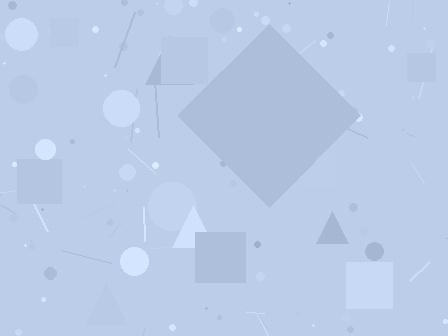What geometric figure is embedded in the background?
A diamond is embedded in the background.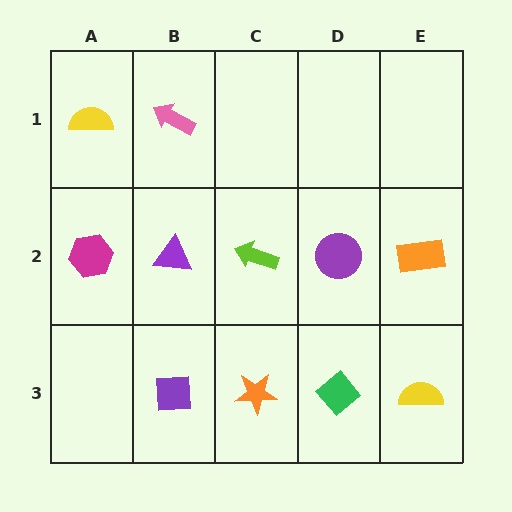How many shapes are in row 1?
2 shapes.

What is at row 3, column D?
A green diamond.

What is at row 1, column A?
A yellow semicircle.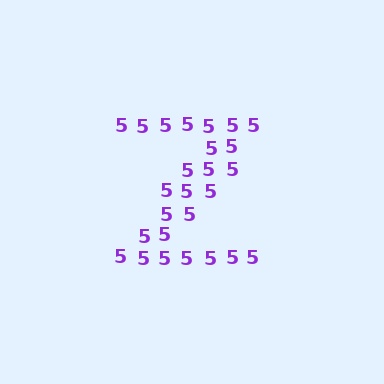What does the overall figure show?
The overall figure shows the letter Z.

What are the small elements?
The small elements are digit 5's.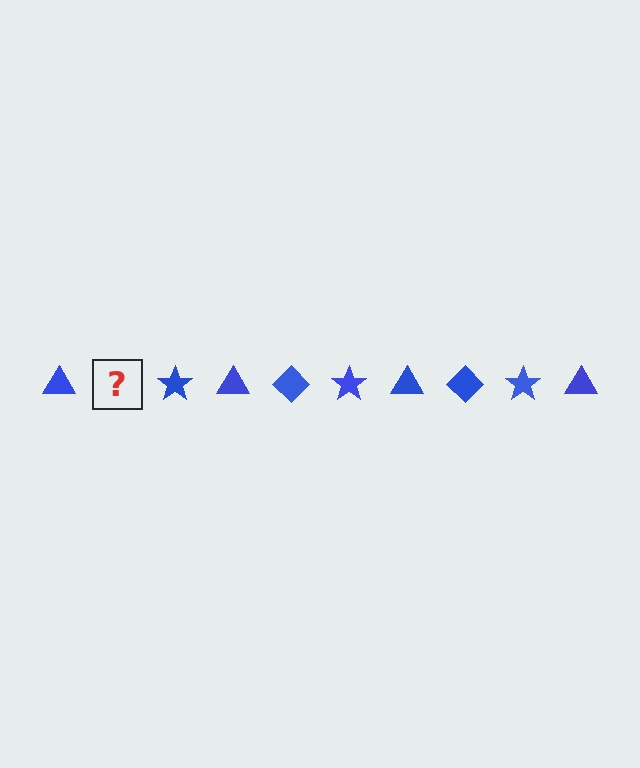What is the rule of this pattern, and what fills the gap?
The rule is that the pattern cycles through triangle, diamond, star shapes in blue. The gap should be filled with a blue diamond.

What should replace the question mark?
The question mark should be replaced with a blue diamond.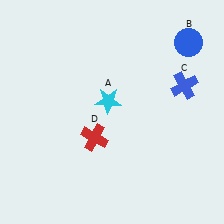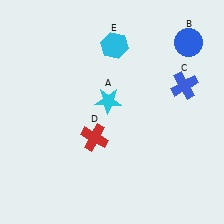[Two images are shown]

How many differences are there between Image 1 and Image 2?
There is 1 difference between the two images.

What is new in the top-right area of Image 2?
A cyan hexagon (E) was added in the top-right area of Image 2.